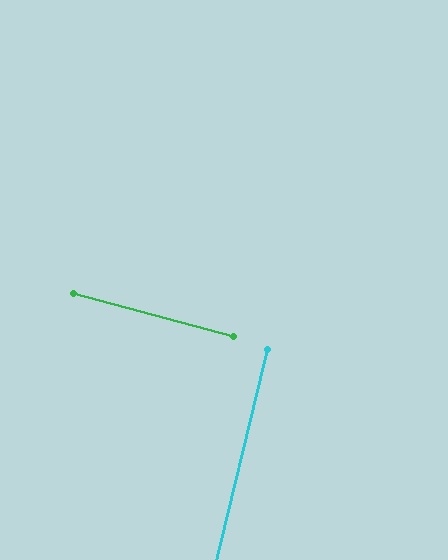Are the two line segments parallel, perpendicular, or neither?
Perpendicular — they meet at approximately 89°.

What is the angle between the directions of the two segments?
Approximately 89 degrees.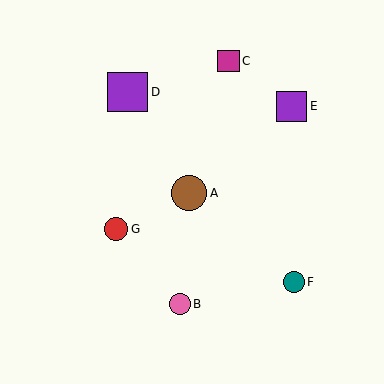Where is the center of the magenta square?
The center of the magenta square is at (229, 61).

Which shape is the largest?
The purple square (labeled D) is the largest.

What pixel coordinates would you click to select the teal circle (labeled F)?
Click at (294, 282) to select the teal circle F.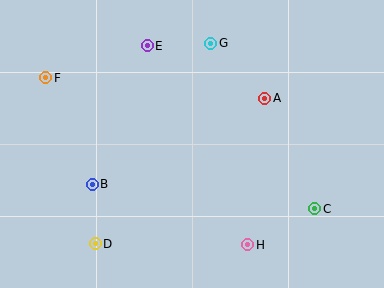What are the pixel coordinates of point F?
Point F is at (46, 78).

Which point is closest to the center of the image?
Point A at (265, 99) is closest to the center.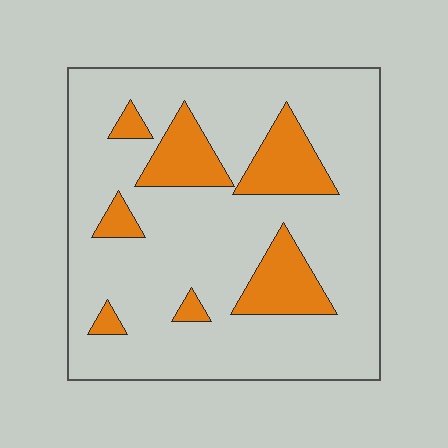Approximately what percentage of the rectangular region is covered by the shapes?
Approximately 20%.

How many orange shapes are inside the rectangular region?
7.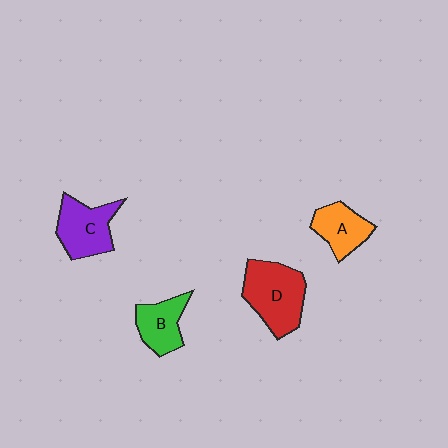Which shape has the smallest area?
Shape B (green).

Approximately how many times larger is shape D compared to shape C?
Approximately 1.3 times.